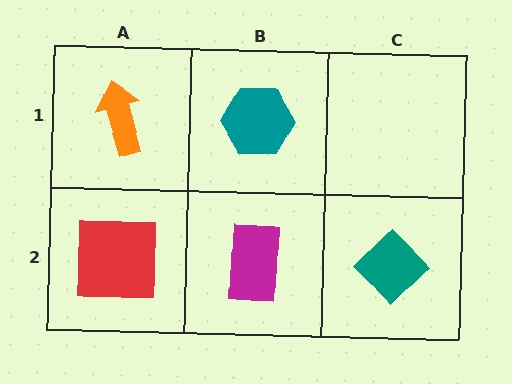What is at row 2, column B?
A magenta rectangle.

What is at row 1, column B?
A teal hexagon.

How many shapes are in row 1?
2 shapes.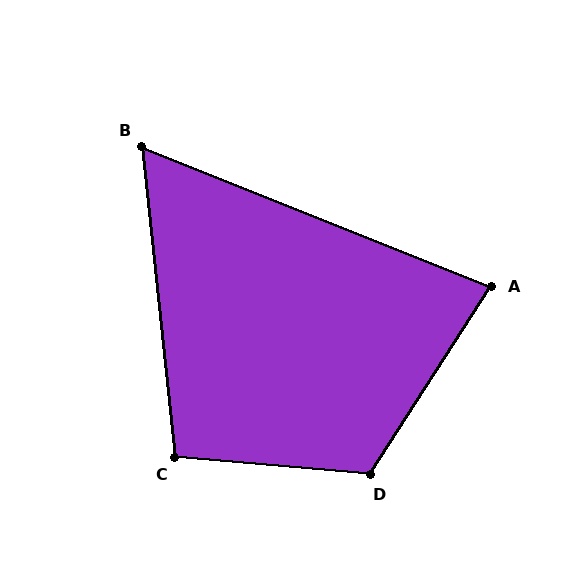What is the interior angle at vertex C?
Approximately 101 degrees (obtuse).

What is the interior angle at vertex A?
Approximately 79 degrees (acute).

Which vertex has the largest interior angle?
D, at approximately 118 degrees.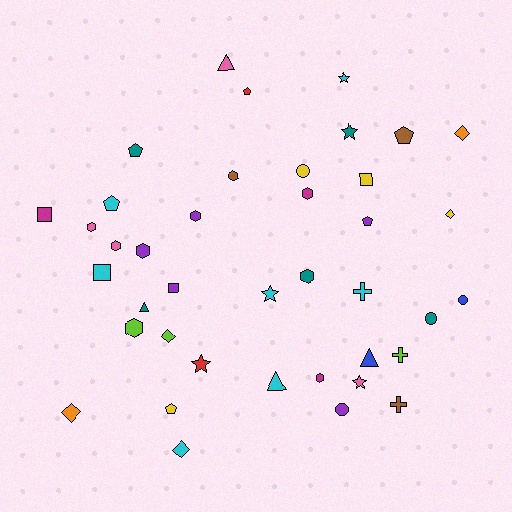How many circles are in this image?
There are 4 circles.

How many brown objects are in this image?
There are 3 brown objects.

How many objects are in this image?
There are 40 objects.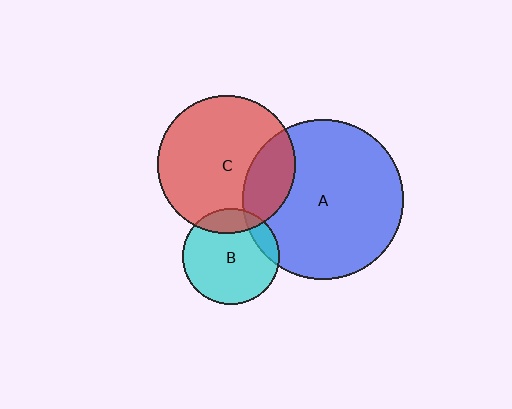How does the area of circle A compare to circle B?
Approximately 2.8 times.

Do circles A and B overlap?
Yes.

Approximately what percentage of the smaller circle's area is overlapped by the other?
Approximately 10%.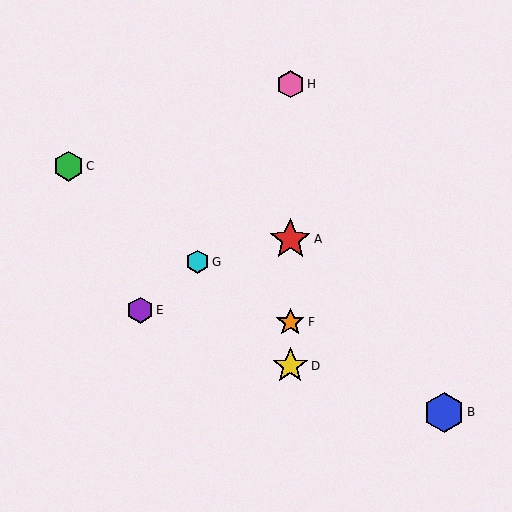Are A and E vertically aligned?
No, A is at x≈290 and E is at x≈140.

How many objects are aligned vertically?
4 objects (A, D, F, H) are aligned vertically.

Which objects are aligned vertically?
Objects A, D, F, H are aligned vertically.